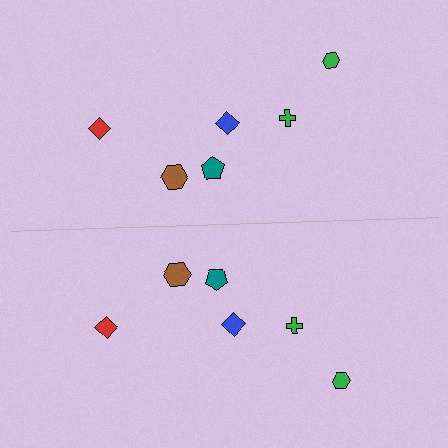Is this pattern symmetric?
Yes, this pattern has bilateral (reflection) symmetry.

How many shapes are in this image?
There are 12 shapes in this image.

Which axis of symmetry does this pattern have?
The pattern has a horizontal axis of symmetry running through the center of the image.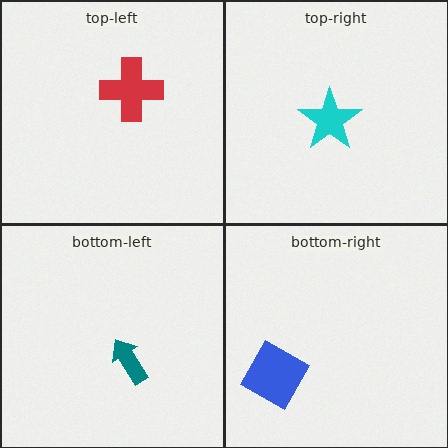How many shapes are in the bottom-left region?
1.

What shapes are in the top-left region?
The red cross.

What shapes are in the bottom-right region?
The blue square.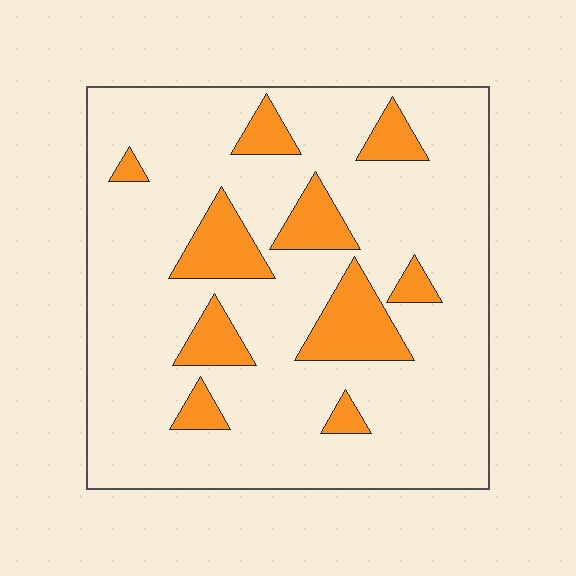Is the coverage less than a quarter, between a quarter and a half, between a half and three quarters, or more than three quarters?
Less than a quarter.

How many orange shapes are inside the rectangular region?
10.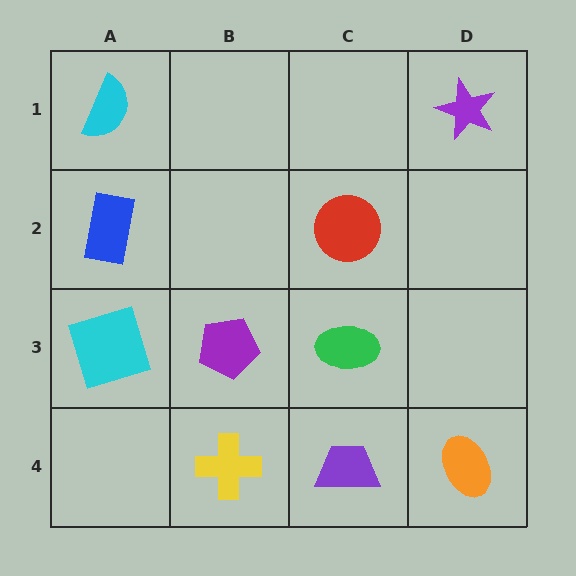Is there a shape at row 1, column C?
No, that cell is empty.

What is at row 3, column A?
A cyan square.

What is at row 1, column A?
A cyan semicircle.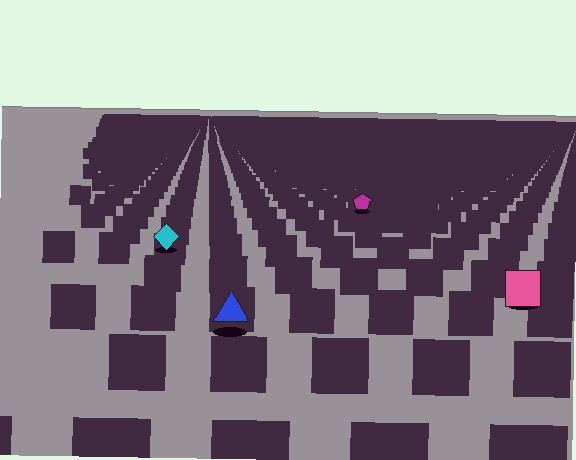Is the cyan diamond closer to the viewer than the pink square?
No. The pink square is closer — you can tell from the texture gradient: the ground texture is coarser near it.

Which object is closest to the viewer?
The blue triangle is closest. The texture marks near it are larger and more spread out.